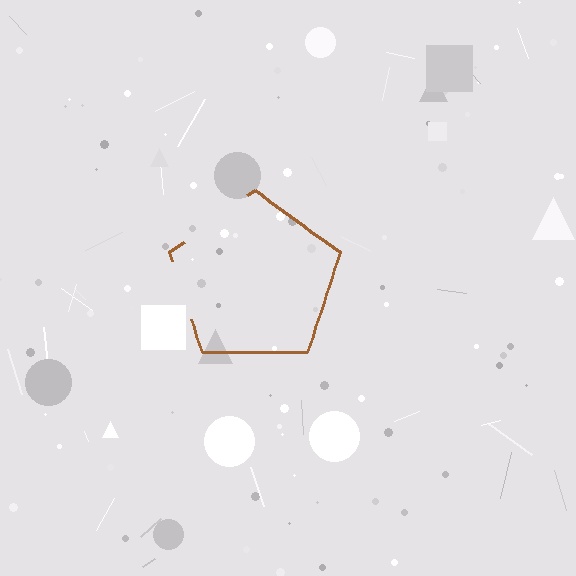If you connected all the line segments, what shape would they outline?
They would outline a pentagon.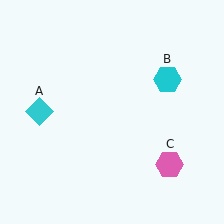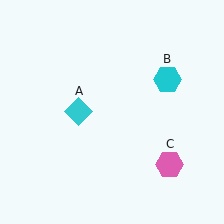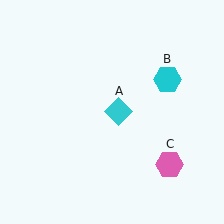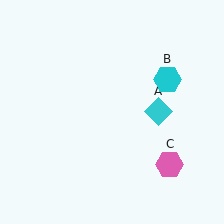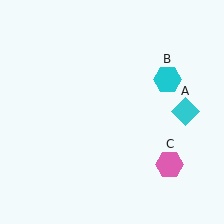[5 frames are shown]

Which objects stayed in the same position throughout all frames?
Cyan hexagon (object B) and pink hexagon (object C) remained stationary.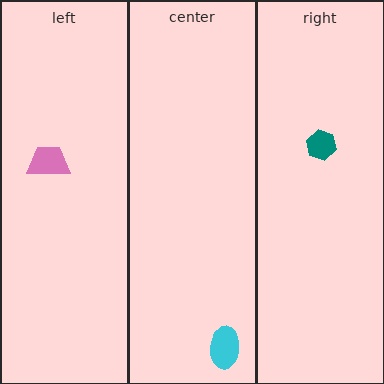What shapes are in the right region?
The teal hexagon.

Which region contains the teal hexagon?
The right region.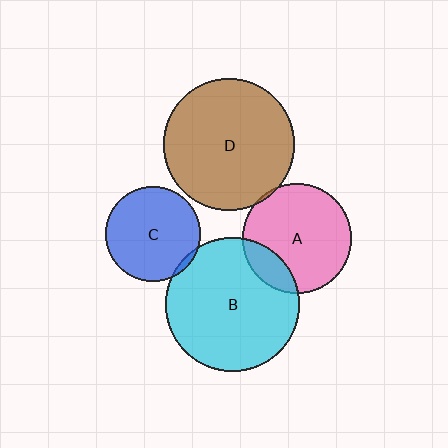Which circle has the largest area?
Circle B (cyan).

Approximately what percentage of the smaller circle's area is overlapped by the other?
Approximately 15%.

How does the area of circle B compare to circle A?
Approximately 1.5 times.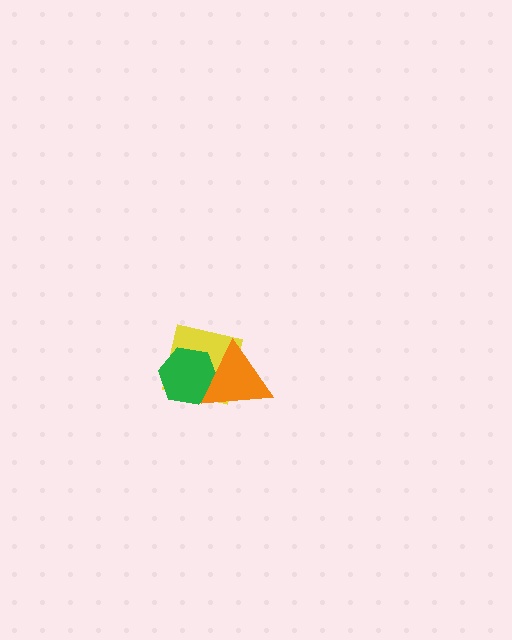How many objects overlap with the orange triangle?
2 objects overlap with the orange triangle.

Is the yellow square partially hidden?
Yes, it is partially covered by another shape.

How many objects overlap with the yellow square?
2 objects overlap with the yellow square.